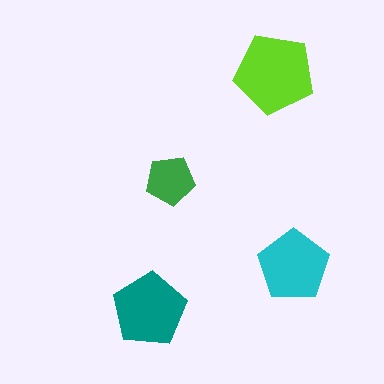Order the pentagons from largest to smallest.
the lime one, the teal one, the cyan one, the green one.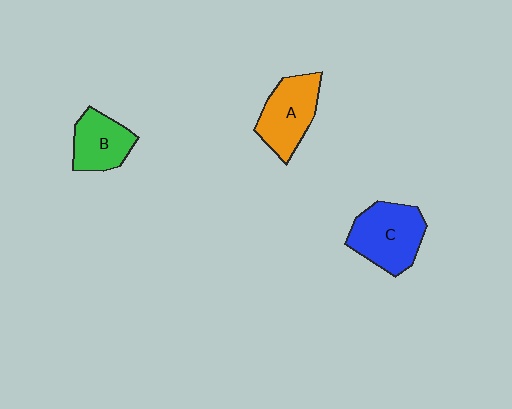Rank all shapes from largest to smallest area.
From largest to smallest: C (blue), A (orange), B (green).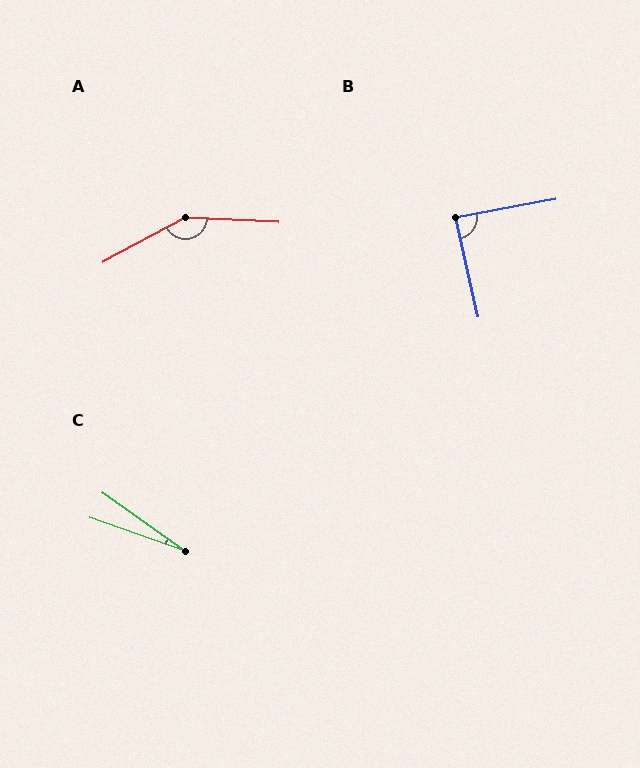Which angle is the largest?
A, at approximately 149 degrees.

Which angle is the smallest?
C, at approximately 16 degrees.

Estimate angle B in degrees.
Approximately 87 degrees.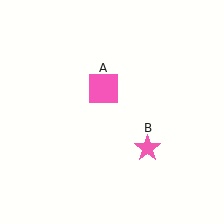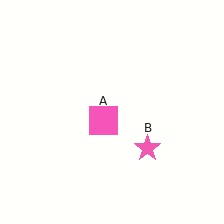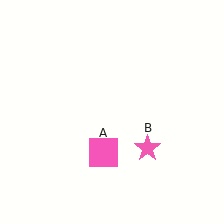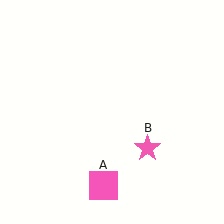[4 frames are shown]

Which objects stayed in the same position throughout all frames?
Pink star (object B) remained stationary.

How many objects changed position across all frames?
1 object changed position: pink square (object A).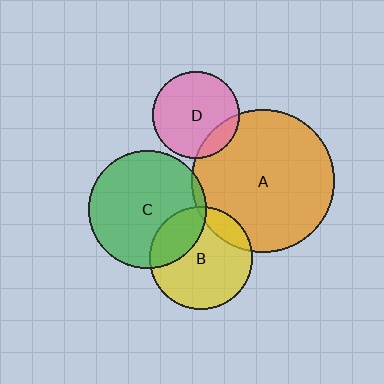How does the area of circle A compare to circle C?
Approximately 1.5 times.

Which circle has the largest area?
Circle A (orange).